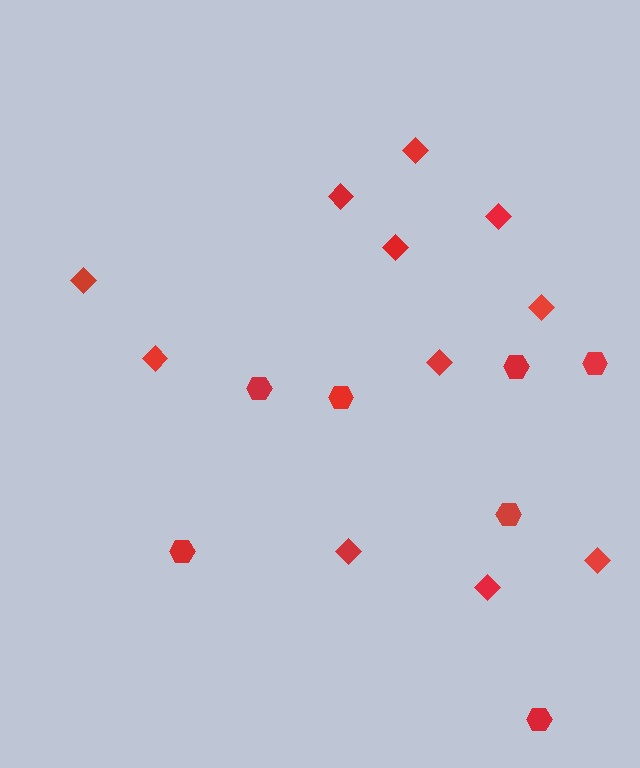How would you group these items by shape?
There are 2 groups: one group of hexagons (7) and one group of diamonds (11).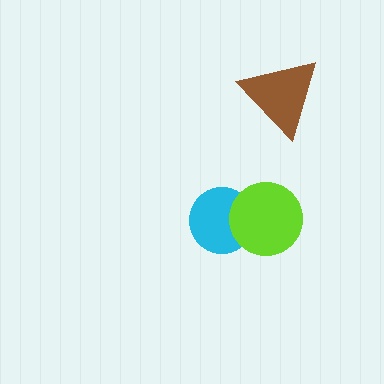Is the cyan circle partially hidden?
Yes, it is partially covered by another shape.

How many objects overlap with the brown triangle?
0 objects overlap with the brown triangle.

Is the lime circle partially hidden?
No, no other shape covers it.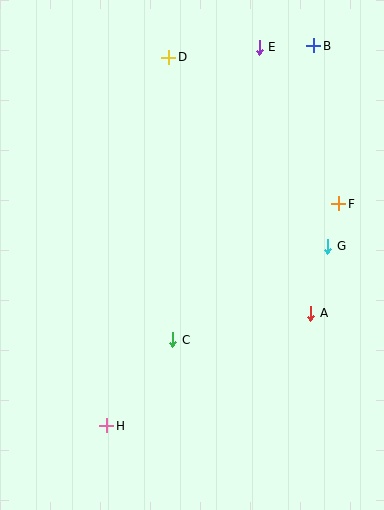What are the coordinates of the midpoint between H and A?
The midpoint between H and A is at (209, 370).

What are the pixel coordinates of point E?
Point E is at (259, 47).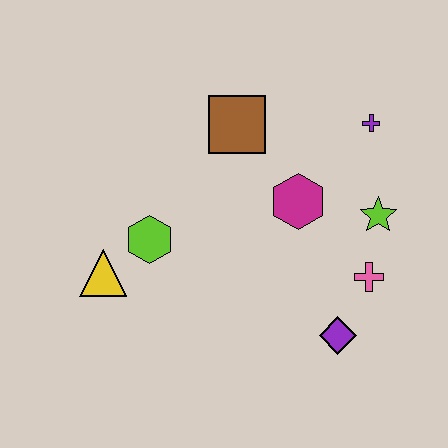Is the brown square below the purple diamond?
No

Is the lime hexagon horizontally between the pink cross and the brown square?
No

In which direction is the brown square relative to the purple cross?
The brown square is to the left of the purple cross.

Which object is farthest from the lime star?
The yellow triangle is farthest from the lime star.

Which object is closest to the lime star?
The pink cross is closest to the lime star.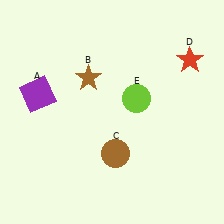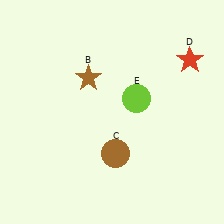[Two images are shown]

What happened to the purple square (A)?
The purple square (A) was removed in Image 2. It was in the top-left area of Image 1.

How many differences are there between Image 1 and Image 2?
There is 1 difference between the two images.